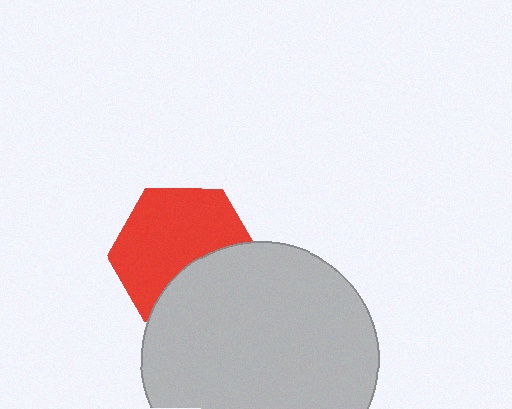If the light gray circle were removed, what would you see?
You would see the complete red hexagon.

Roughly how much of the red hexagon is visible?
About half of it is visible (roughly 65%).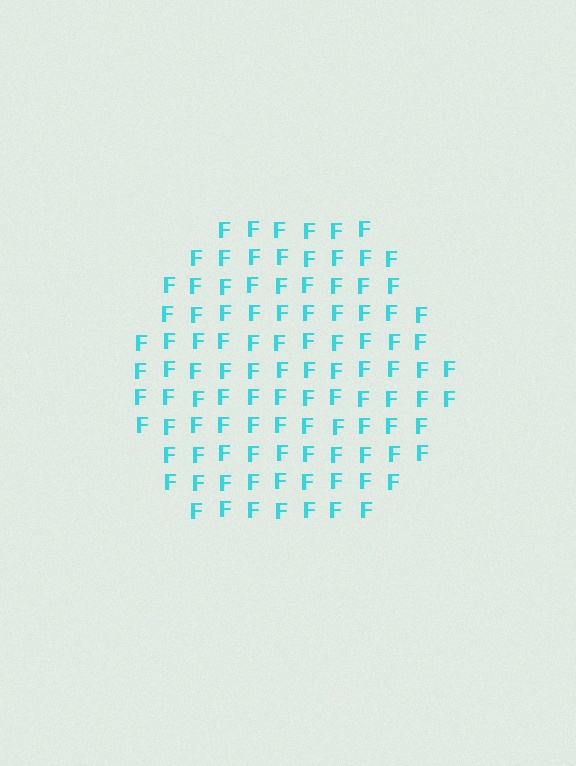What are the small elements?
The small elements are letter F's.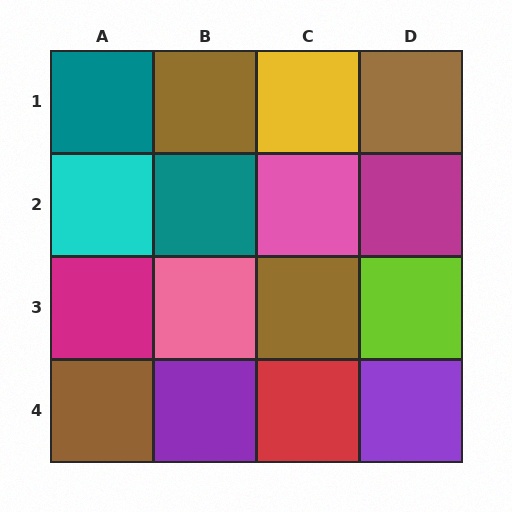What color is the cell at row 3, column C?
Brown.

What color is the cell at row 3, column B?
Pink.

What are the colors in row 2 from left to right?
Cyan, teal, pink, magenta.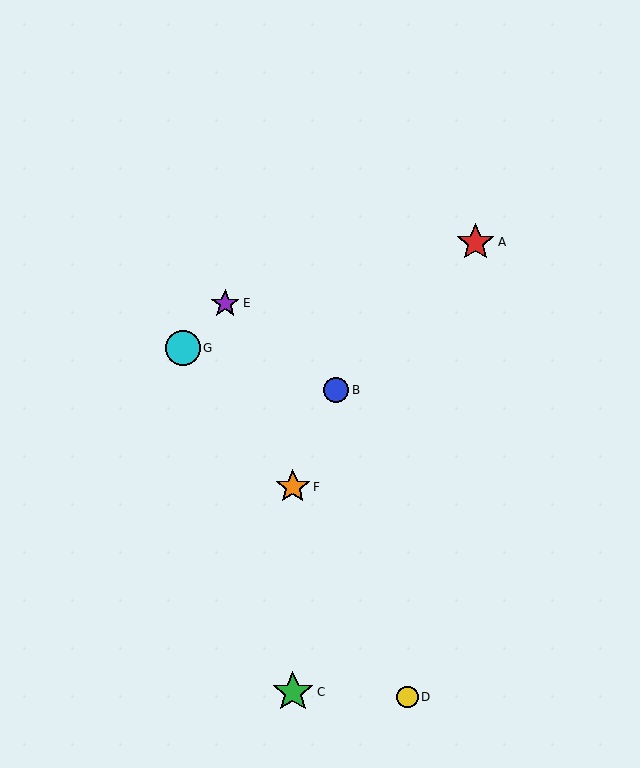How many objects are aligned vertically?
2 objects (C, F) are aligned vertically.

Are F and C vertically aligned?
Yes, both are at x≈293.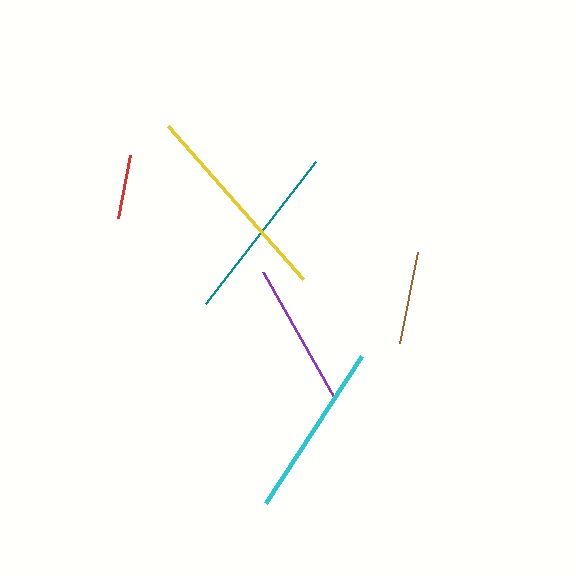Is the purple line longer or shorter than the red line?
The purple line is longer than the red line.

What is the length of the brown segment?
The brown segment is approximately 93 pixels long.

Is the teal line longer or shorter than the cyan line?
The teal line is longer than the cyan line.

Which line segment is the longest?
The yellow line is the longest at approximately 204 pixels.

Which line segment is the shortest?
The red line is the shortest at approximately 64 pixels.